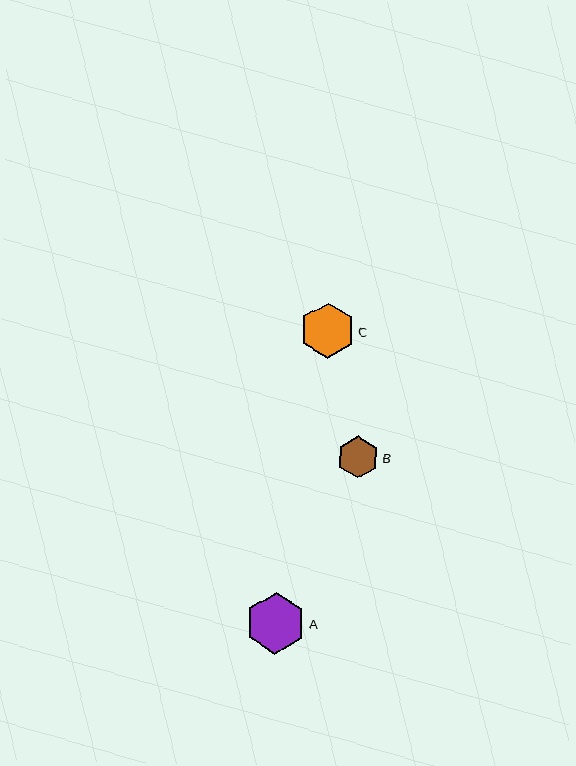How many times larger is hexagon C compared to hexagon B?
Hexagon C is approximately 1.3 times the size of hexagon B.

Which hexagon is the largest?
Hexagon A is the largest with a size of approximately 61 pixels.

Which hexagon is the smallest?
Hexagon B is the smallest with a size of approximately 42 pixels.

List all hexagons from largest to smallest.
From largest to smallest: A, C, B.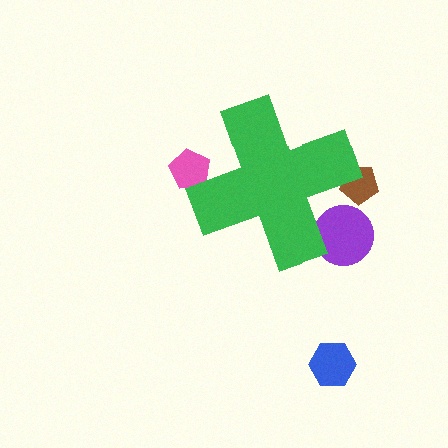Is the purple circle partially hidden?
Yes, the purple circle is partially hidden behind the green cross.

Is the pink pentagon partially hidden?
Yes, the pink pentagon is partially hidden behind the green cross.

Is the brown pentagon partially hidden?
Yes, the brown pentagon is partially hidden behind the green cross.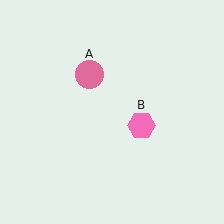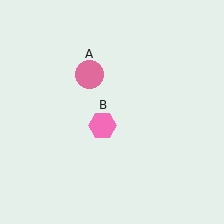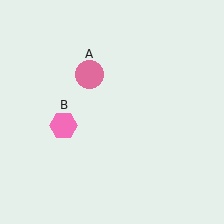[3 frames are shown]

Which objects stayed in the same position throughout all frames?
Pink circle (object A) remained stationary.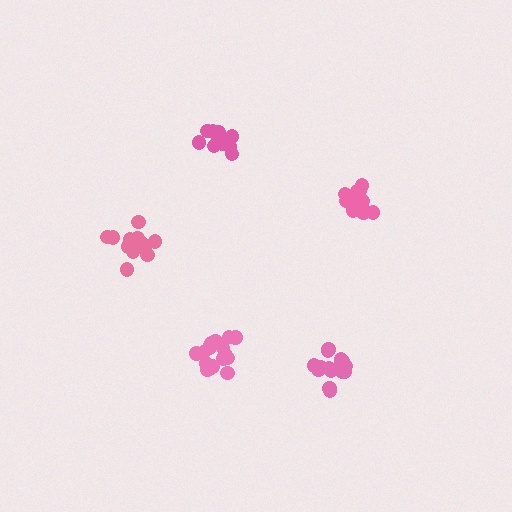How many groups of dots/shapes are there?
There are 5 groups.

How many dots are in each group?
Group 1: 13 dots, Group 2: 15 dots, Group 3: 17 dots, Group 4: 16 dots, Group 5: 12 dots (73 total).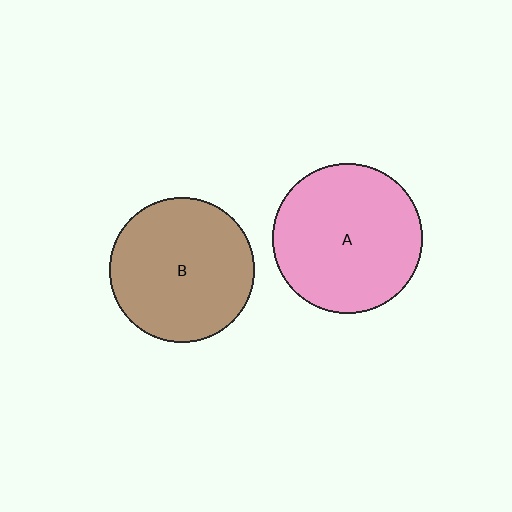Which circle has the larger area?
Circle A (pink).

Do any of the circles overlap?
No, none of the circles overlap.